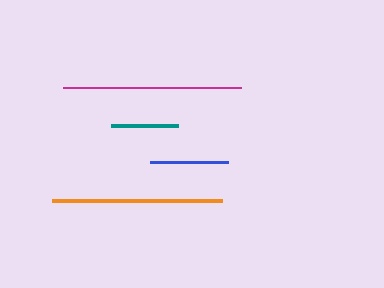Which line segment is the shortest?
The teal line is the shortest at approximately 67 pixels.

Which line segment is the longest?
The magenta line is the longest at approximately 179 pixels.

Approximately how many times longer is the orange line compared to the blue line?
The orange line is approximately 2.2 times the length of the blue line.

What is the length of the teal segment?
The teal segment is approximately 67 pixels long.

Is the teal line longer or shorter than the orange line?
The orange line is longer than the teal line.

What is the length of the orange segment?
The orange segment is approximately 170 pixels long.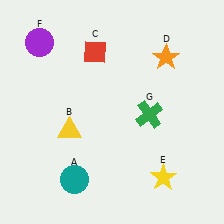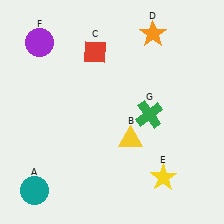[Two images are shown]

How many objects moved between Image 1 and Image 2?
3 objects moved between the two images.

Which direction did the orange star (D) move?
The orange star (D) moved up.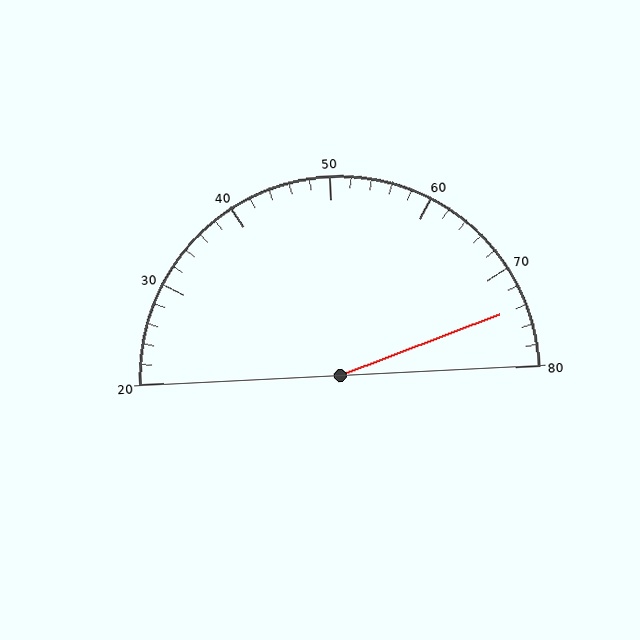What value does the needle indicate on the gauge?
The needle indicates approximately 74.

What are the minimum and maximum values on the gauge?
The gauge ranges from 20 to 80.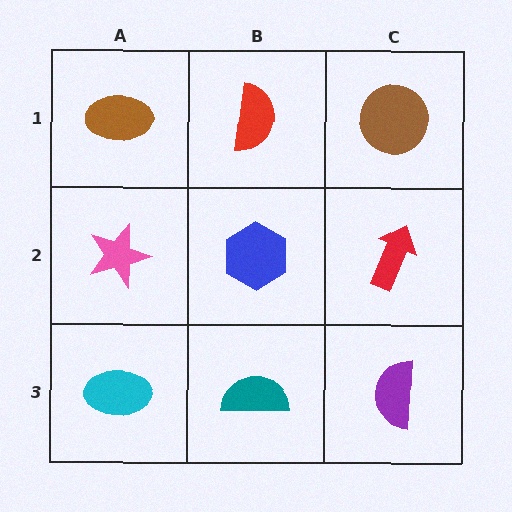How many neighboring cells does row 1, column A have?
2.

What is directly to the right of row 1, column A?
A red semicircle.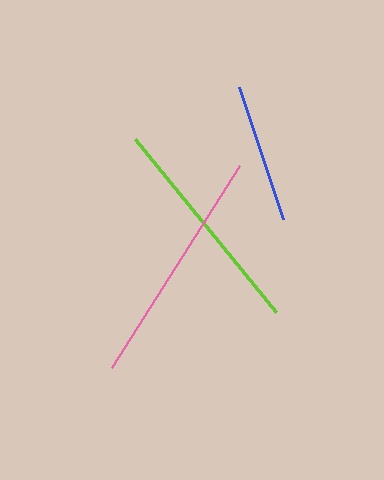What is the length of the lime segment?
The lime segment is approximately 224 pixels long.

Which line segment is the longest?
The pink line is the longest at approximately 239 pixels.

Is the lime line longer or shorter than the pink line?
The pink line is longer than the lime line.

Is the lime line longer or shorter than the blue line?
The lime line is longer than the blue line.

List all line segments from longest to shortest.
From longest to shortest: pink, lime, blue.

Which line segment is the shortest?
The blue line is the shortest at approximately 139 pixels.